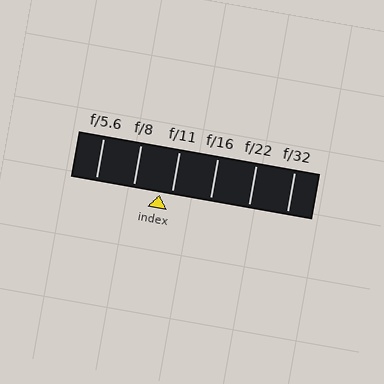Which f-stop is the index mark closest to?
The index mark is closest to f/11.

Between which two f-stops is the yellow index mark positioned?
The index mark is between f/8 and f/11.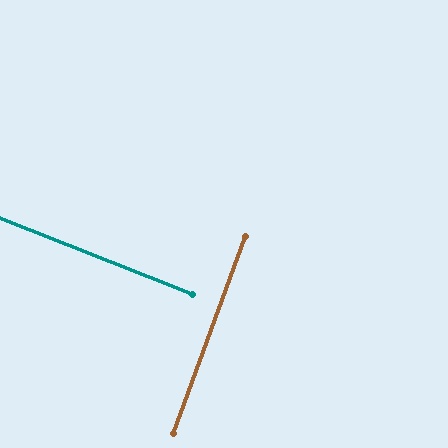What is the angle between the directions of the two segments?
Approximately 88 degrees.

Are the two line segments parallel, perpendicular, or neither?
Perpendicular — they meet at approximately 88°.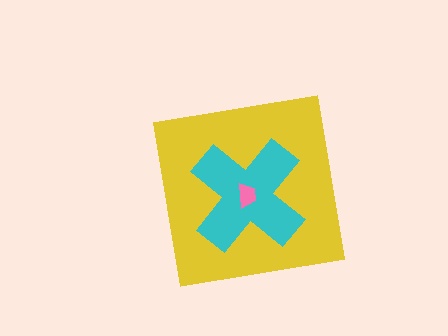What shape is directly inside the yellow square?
The cyan cross.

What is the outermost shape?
The yellow square.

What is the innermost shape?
The pink trapezoid.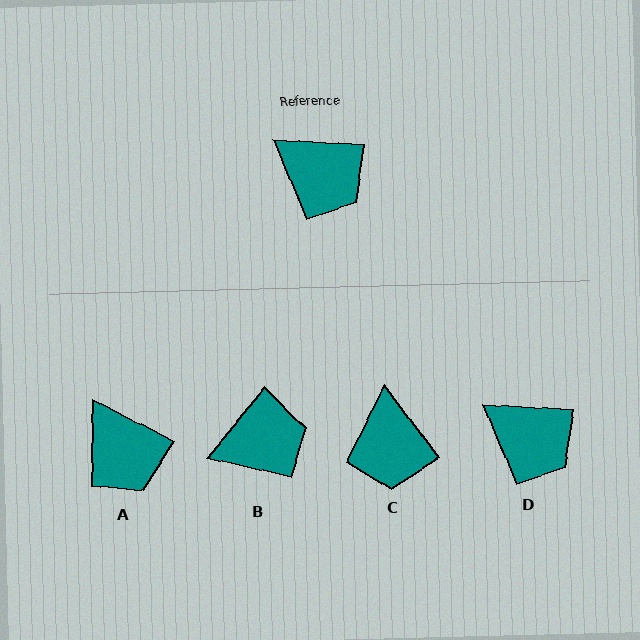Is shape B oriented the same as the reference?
No, it is off by about 54 degrees.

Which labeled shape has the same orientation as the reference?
D.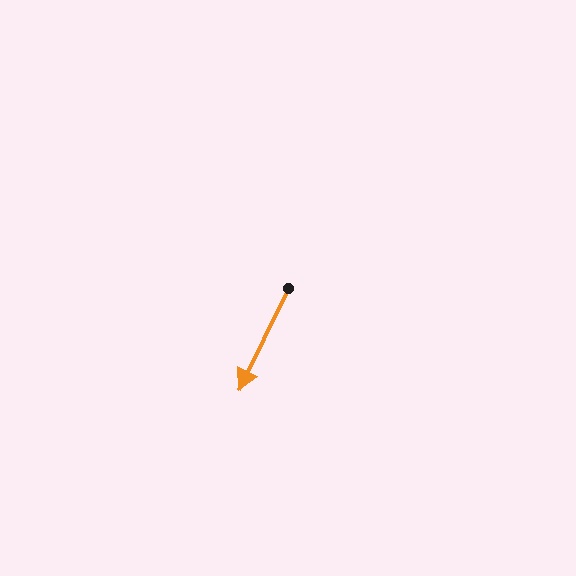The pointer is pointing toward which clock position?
Roughly 7 o'clock.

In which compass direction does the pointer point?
Southwest.